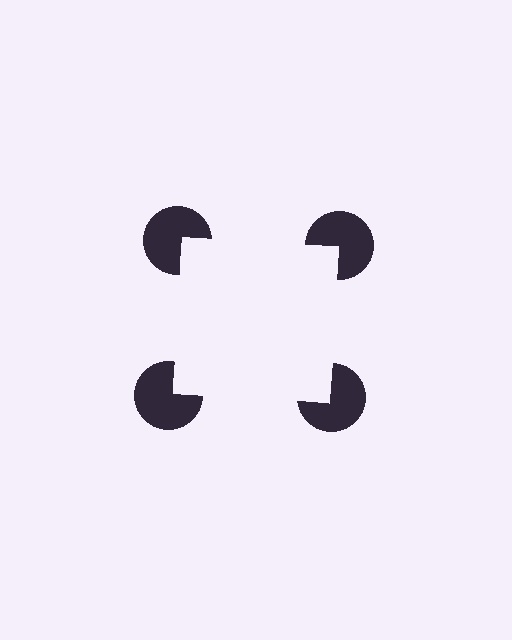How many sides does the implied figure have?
4 sides.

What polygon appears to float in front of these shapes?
An illusory square — its edges are inferred from the aligned wedge cuts in the pac-man discs, not physically drawn.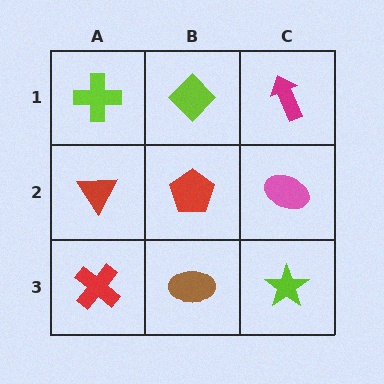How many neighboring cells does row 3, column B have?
3.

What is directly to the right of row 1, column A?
A lime diamond.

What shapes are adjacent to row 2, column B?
A lime diamond (row 1, column B), a brown ellipse (row 3, column B), a red triangle (row 2, column A), a pink ellipse (row 2, column C).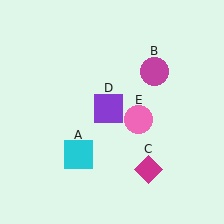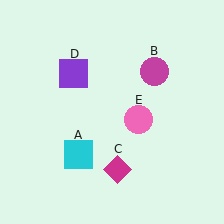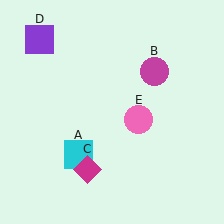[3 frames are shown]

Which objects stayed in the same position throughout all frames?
Cyan square (object A) and magenta circle (object B) and pink circle (object E) remained stationary.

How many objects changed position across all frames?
2 objects changed position: magenta diamond (object C), purple square (object D).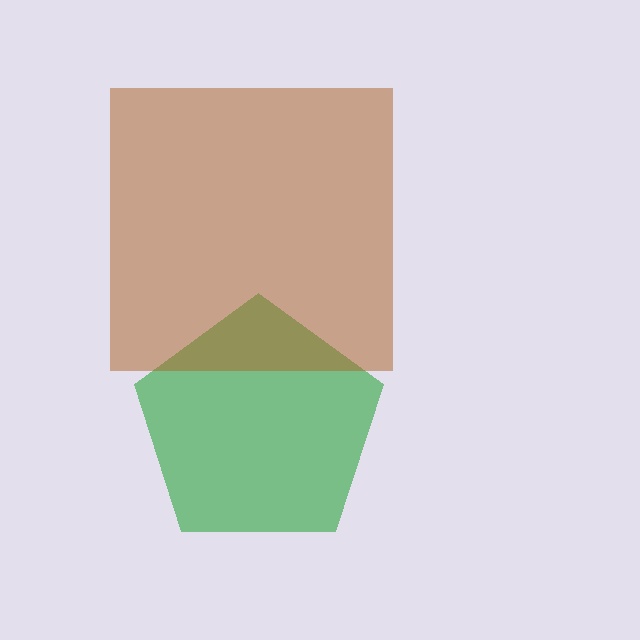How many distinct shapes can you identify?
There are 2 distinct shapes: a green pentagon, a brown square.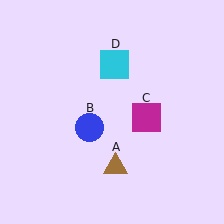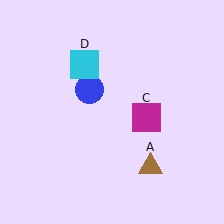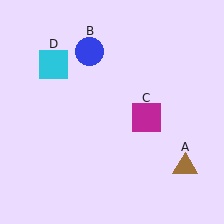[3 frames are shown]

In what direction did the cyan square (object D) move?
The cyan square (object D) moved left.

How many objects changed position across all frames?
3 objects changed position: brown triangle (object A), blue circle (object B), cyan square (object D).